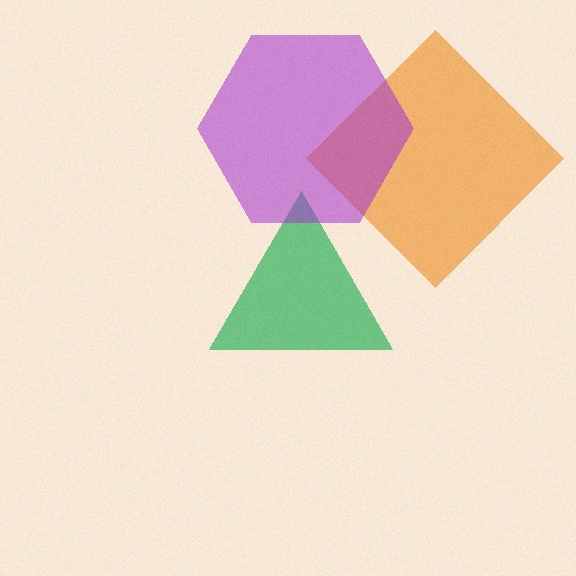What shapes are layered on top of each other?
The layered shapes are: a green triangle, an orange diamond, a purple hexagon.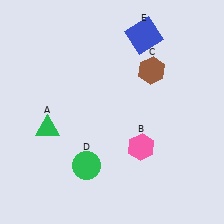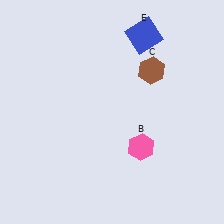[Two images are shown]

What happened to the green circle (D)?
The green circle (D) was removed in Image 2. It was in the bottom-left area of Image 1.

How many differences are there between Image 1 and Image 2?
There are 2 differences between the two images.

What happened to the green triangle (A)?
The green triangle (A) was removed in Image 2. It was in the bottom-left area of Image 1.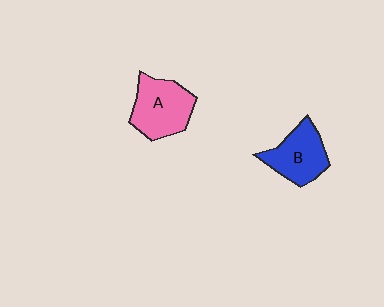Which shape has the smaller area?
Shape B (blue).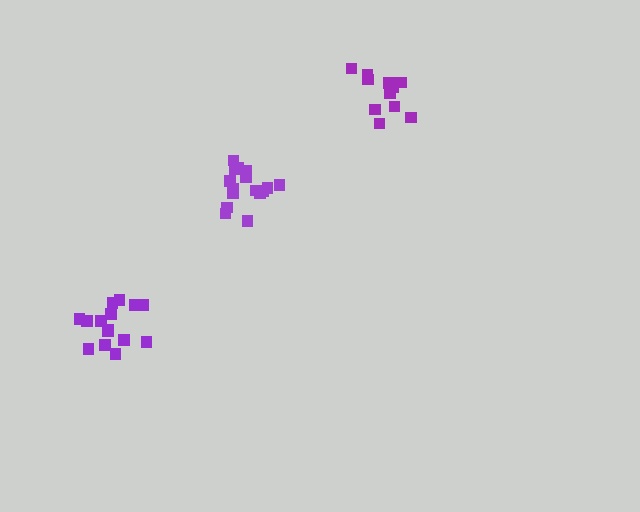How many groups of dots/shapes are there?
There are 3 groups.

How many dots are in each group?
Group 1: 16 dots, Group 2: 16 dots, Group 3: 11 dots (43 total).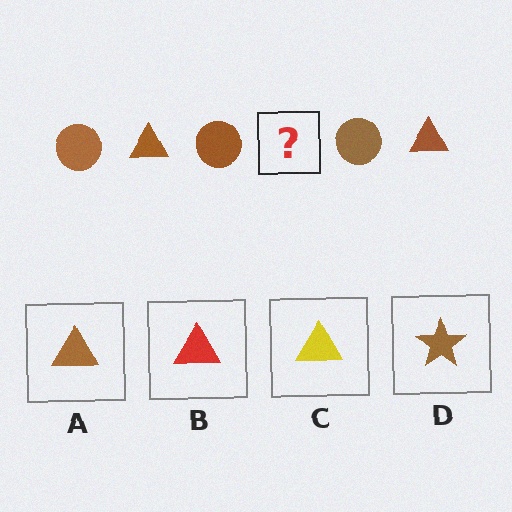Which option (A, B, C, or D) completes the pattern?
A.